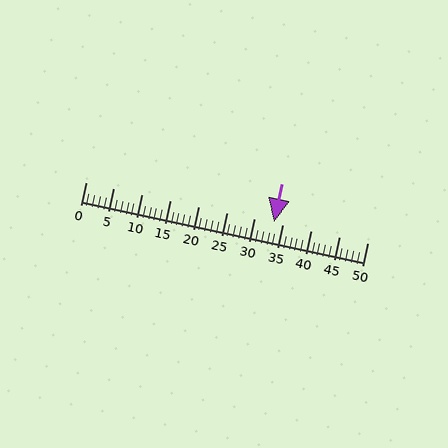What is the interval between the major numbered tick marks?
The major tick marks are spaced 5 units apart.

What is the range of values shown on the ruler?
The ruler shows values from 0 to 50.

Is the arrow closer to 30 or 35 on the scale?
The arrow is closer to 35.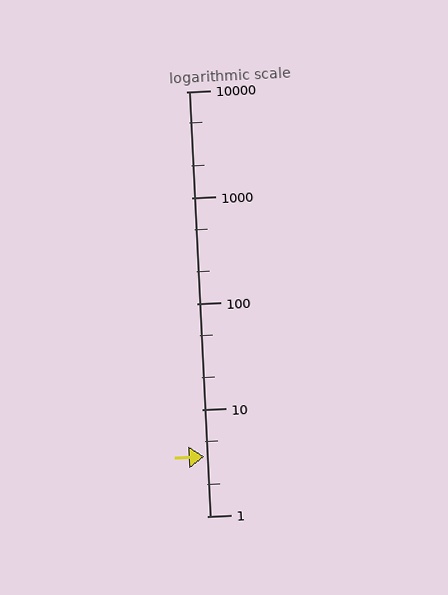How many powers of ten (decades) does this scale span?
The scale spans 4 decades, from 1 to 10000.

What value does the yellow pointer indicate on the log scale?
The pointer indicates approximately 3.6.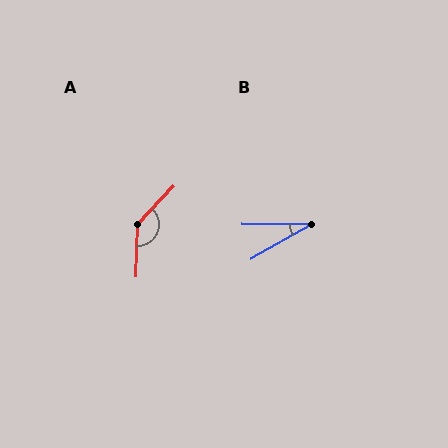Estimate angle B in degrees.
Approximately 30 degrees.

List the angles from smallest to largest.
B (30°), A (137°).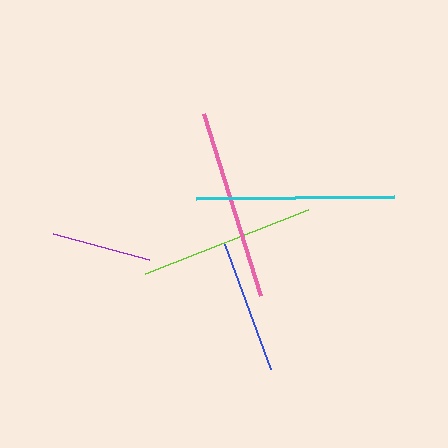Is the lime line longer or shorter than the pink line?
The pink line is longer than the lime line.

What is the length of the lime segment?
The lime segment is approximately 175 pixels long.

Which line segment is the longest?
The cyan line is the longest at approximately 197 pixels.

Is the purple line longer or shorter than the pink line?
The pink line is longer than the purple line.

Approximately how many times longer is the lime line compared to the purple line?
The lime line is approximately 1.8 times the length of the purple line.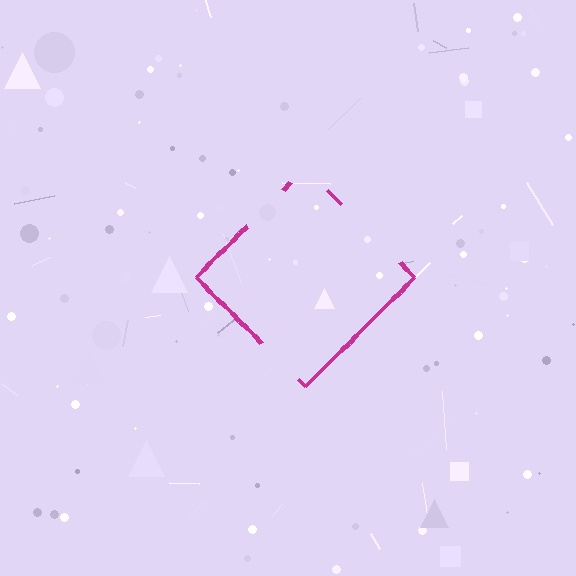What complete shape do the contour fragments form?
The contour fragments form a diamond.